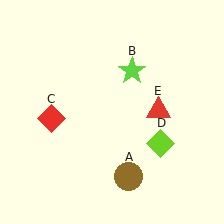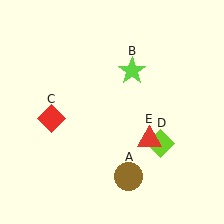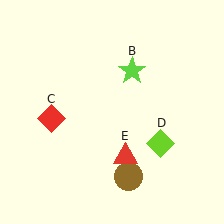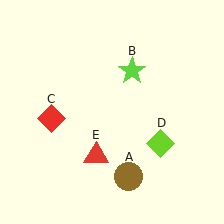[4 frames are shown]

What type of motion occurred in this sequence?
The red triangle (object E) rotated clockwise around the center of the scene.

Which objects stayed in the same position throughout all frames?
Brown circle (object A) and lime star (object B) and red diamond (object C) and lime diamond (object D) remained stationary.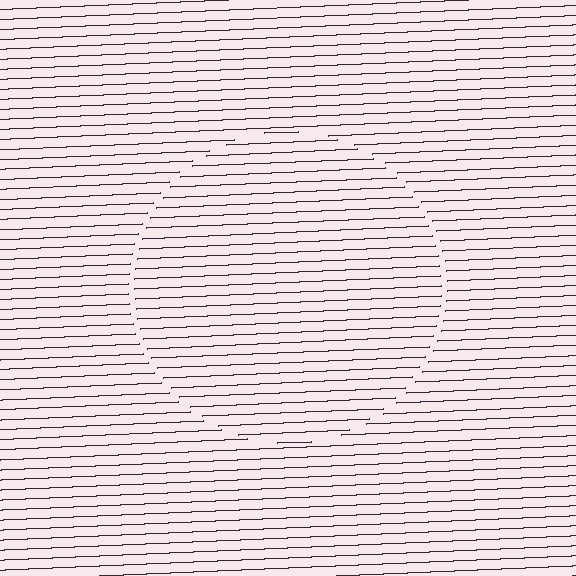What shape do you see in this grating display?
An illusory circle. The interior of the shape contains the same grating, shifted by half a period — the contour is defined by the phase discontinuity where line-ends from the inner and outer gratings abut.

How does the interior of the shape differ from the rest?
The interior of the shape contains the same grating, shifted by half a period — the contour is defined by the phase discontinuity where line-ends from the inner and outer gratings abut.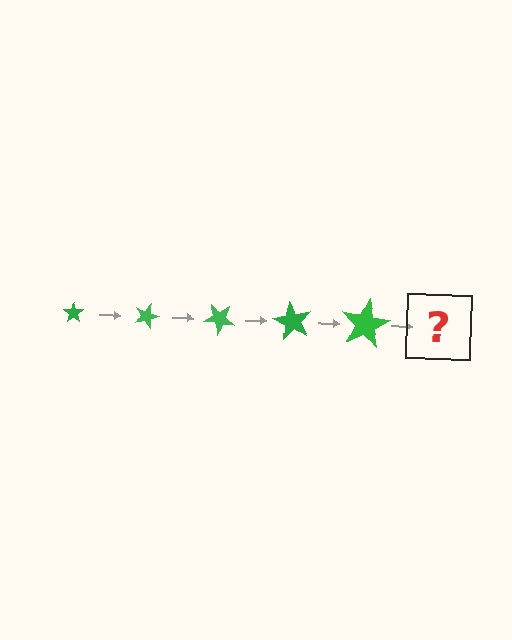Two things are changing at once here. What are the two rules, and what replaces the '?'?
The two rules are that the star grows larger each step and it rotates 20 degrees each step. The '?' should be a star, larger than the previous one and rotated 100 degrees from the start.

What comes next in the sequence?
The next element should be a star, larger than the previous one and rotated 100 degrees from the start.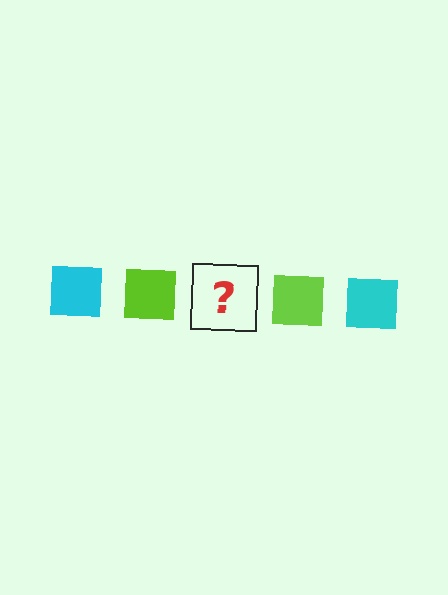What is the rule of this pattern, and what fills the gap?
The rule is that the pattern cycles through cyan, lime squares. The gap should be filled with a cyan square.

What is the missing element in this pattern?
The missing element is a cyan square.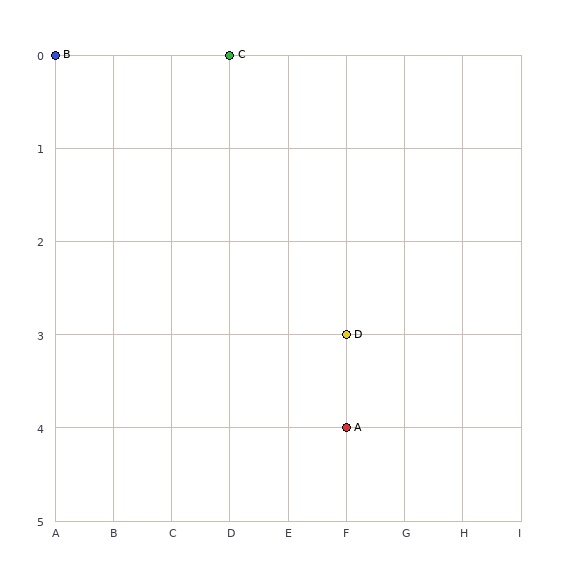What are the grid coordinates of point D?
Point D is at grid coordinates (F, 3).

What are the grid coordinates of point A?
Point A is at grid coordinates (F, 4).